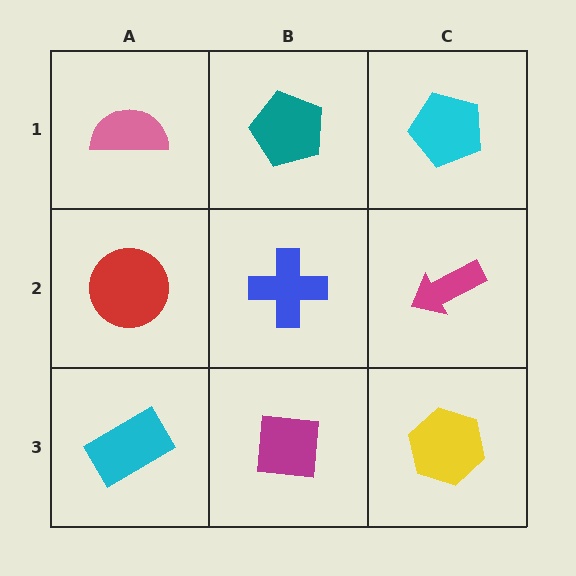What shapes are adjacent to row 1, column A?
A red circle (row 2, column A), a teal pentagon (row 1, column B).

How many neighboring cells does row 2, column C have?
3.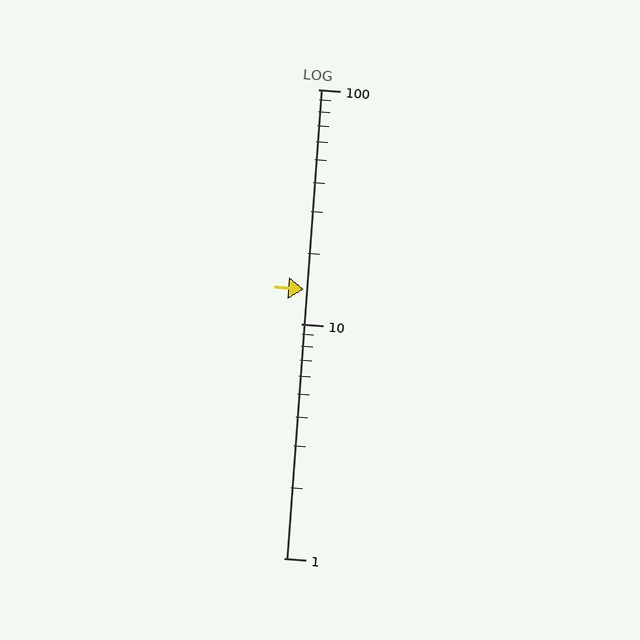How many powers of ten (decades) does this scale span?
The scale spans 2 decades, from 1 to 100.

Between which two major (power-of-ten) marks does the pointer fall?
The pointer is between 10 and 100.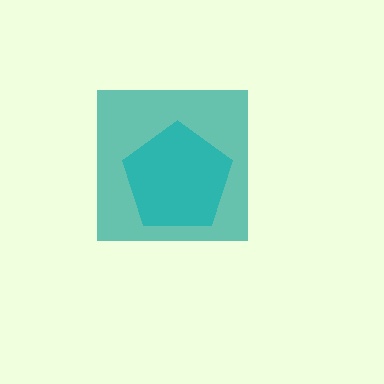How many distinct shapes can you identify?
There are 2 distinct shapes: a cyan pentagon, a teal square.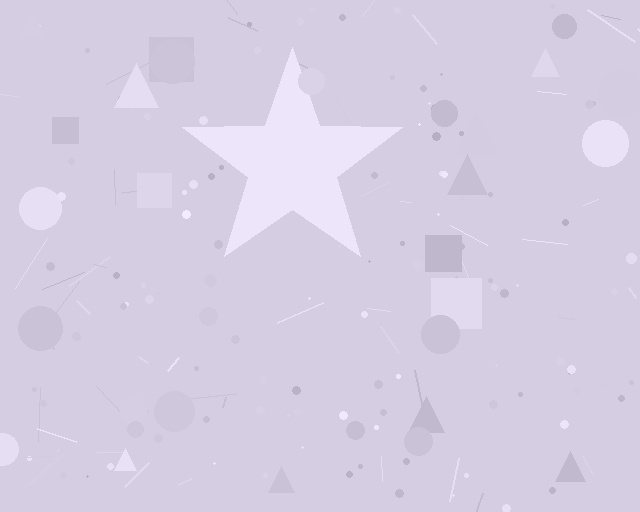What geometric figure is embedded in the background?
A star is embedded in the background.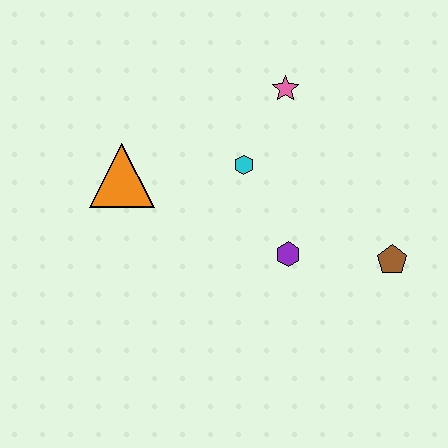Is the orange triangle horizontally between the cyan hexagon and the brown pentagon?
No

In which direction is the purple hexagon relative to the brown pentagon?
The purple hexagon is to the left of the brown pentagon.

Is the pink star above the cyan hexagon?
Yes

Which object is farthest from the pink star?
The brown pentagon is farthest from the pink star.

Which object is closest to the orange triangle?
The cyan hexagon is closest to the orange triangle.